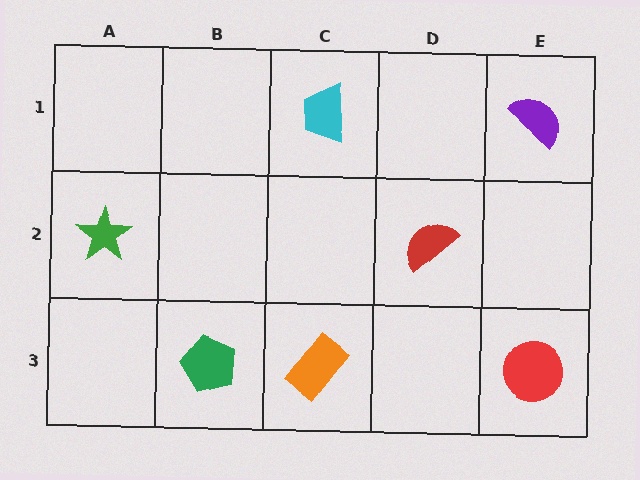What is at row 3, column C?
An orange rectangle.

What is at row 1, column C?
A cyan trapezoid.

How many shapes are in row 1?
2 shapes.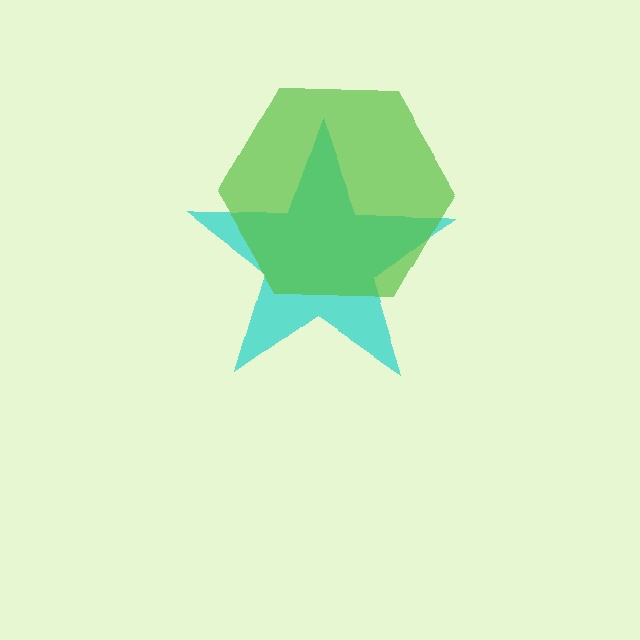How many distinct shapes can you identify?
There are 2 distinct shapes: a cyan star, a lime hexagon.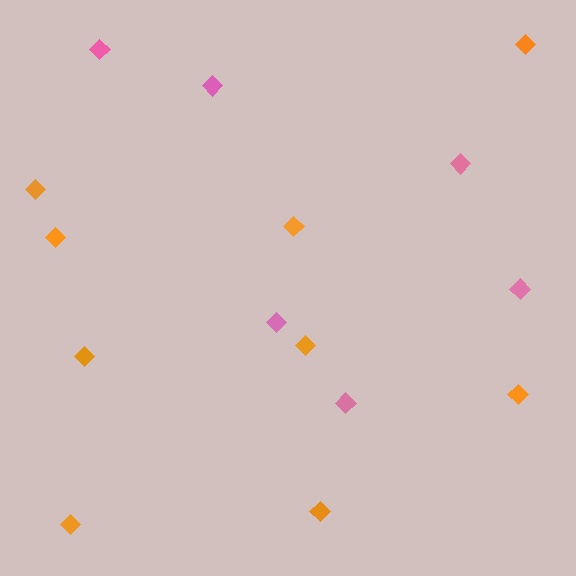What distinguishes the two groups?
There are 2 groups: one group of orange diamonds (9) and one group of pink diamonds (6).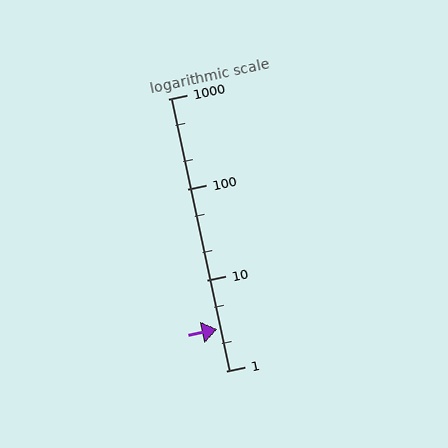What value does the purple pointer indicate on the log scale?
The pointer indicates approximately 2.9.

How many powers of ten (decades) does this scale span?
The scale spans 3 decades, from 1 to 1000.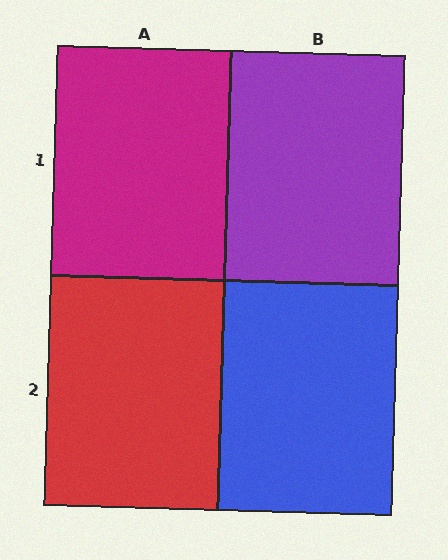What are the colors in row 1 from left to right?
Magenta, purple.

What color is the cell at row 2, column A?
Red.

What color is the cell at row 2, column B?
Blue.